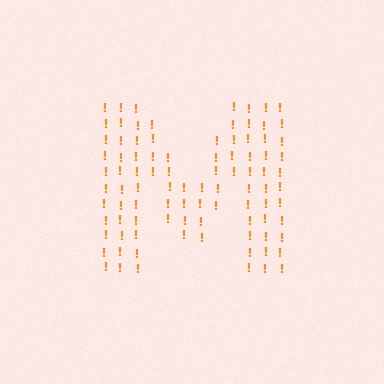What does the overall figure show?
The overall figure shows the letter M.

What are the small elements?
The small elements are exclamation marks.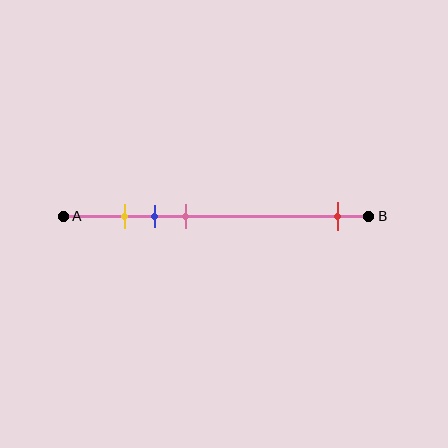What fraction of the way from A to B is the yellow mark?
The yellow mark is approximately 20% (0.2) of the way from A to B.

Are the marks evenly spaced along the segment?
No, the marks are not evenly spaced.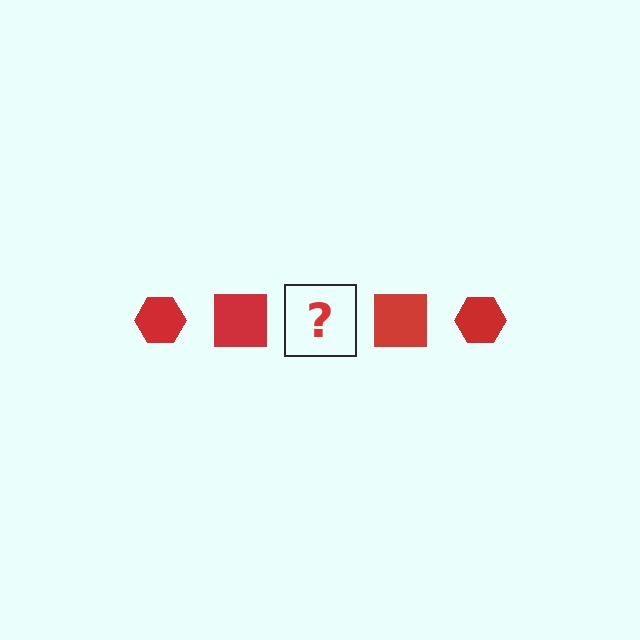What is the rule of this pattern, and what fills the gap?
The rule is that the pattern cycles through hexagon, square shapes in red. The gap should be filled with a red hexagon.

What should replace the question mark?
The question mark should be replaced with a red hexagon.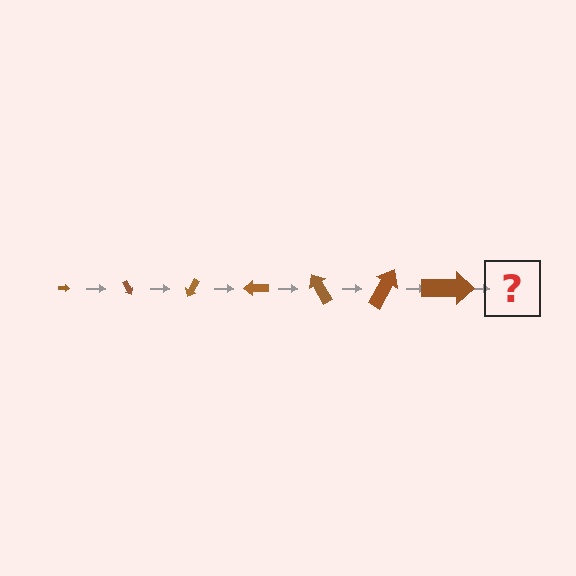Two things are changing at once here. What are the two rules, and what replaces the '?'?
The two rules are that the arrow grows larger each step and it rotates 60 degrees each step. The '?' should be an arrow, larger than the previous one and rotated 420 degrees from the start.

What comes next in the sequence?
The next element should be an arrow, larger than the previous one and rotated 420 degrees from the start.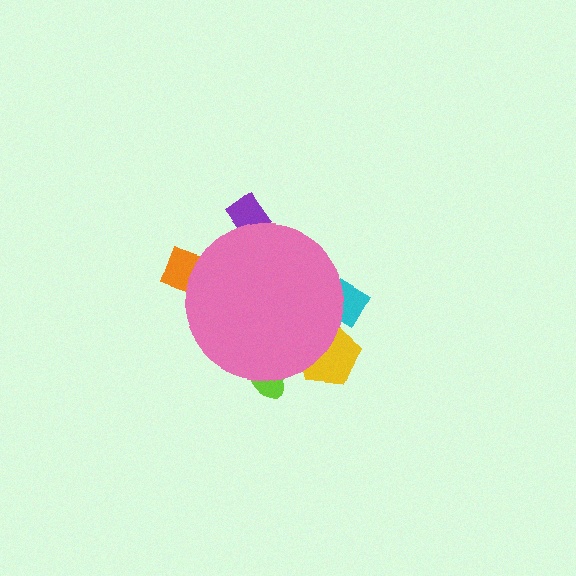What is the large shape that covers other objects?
A pink circle.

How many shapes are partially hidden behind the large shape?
5 shapes are partially hidden.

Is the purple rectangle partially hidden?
Yes, the purple rectangle is partially hidden behind the pink circle.